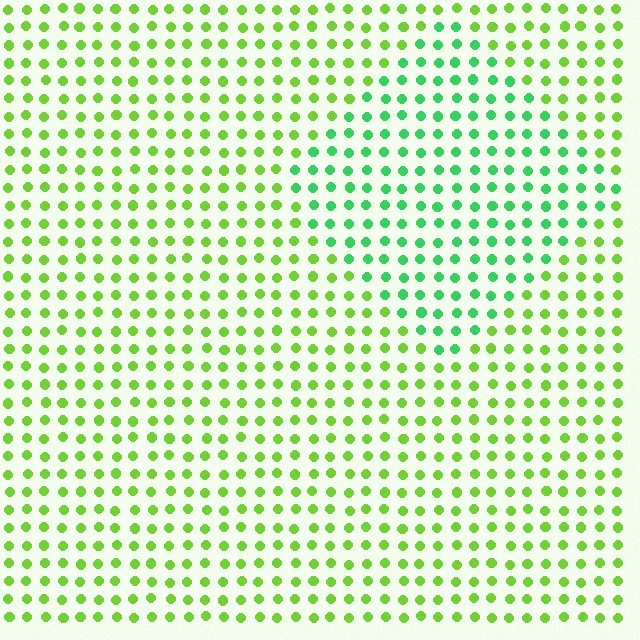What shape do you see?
I see a diamond.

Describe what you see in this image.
The image is filled with small lime elements in a uniform arrangement. A diamond-shaped region is visible where the elements are tinted to a slightly different hue, forming a subtle color boundary.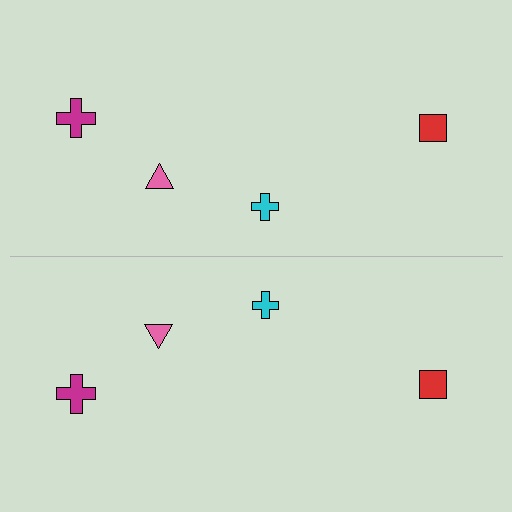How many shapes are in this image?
There are 8 shapes in this image.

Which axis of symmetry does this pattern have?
The pattern has a horizontal axis of symmetry running through the center of the image.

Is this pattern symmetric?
Yes, this pattern has bilateral (reflection) symmetry.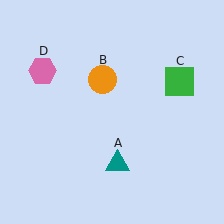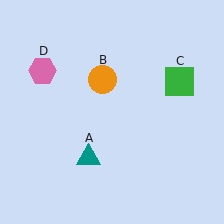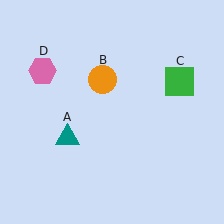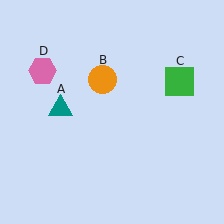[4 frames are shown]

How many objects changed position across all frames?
1 object changed position: teal triangle (object A).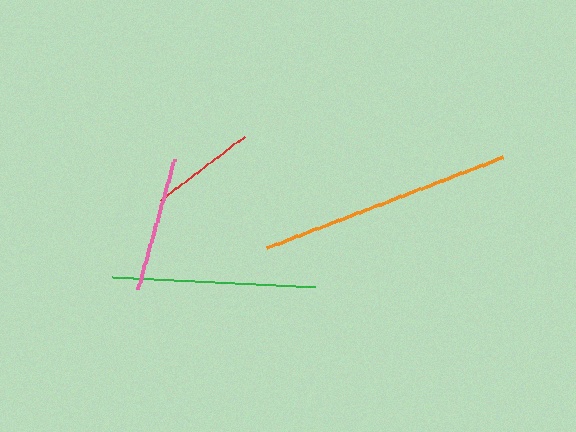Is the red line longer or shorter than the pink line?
The pink line is longer than the red line.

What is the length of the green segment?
The green segment is approximately 203 pixels long.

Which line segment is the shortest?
The red line is the shortest at approximately 105 pixels.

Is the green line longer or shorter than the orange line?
The orange line is longer than the green line.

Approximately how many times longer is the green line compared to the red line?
The green line is approximately 1.9 times the length of the red line.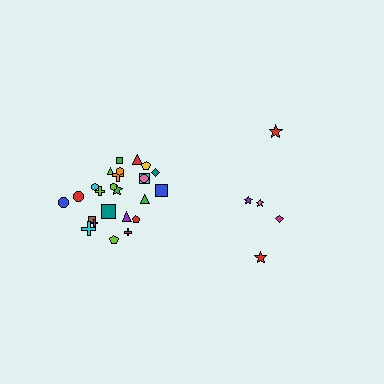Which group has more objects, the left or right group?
The left group.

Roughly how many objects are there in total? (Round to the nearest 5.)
Roughly 30 objects in total.